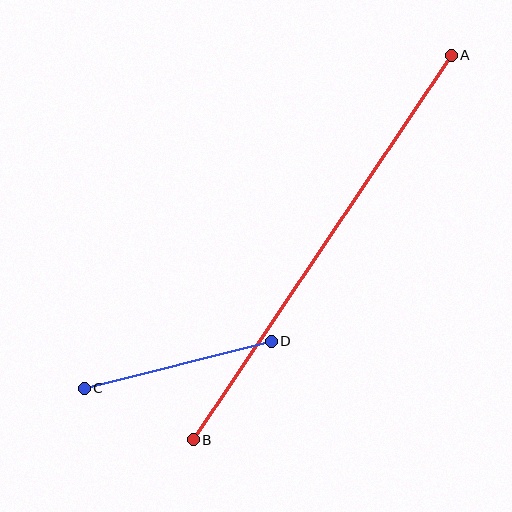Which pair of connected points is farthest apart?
Points A and B are farthest apart.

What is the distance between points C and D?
The distance is approximately 193 pixels.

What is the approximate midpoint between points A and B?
The midpoint is at approximately (322, 247) pixels.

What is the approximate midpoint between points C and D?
The midpoint is at approximately (178, 365) pixels.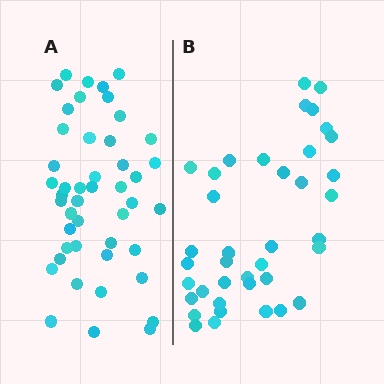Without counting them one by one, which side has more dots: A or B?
Region A (the left region) has more dots.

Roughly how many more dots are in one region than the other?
Region A has roughly 8 or so more dots than region B.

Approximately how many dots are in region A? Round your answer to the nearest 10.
About 50 dots. (The exact count is 46, which rounds to 50.)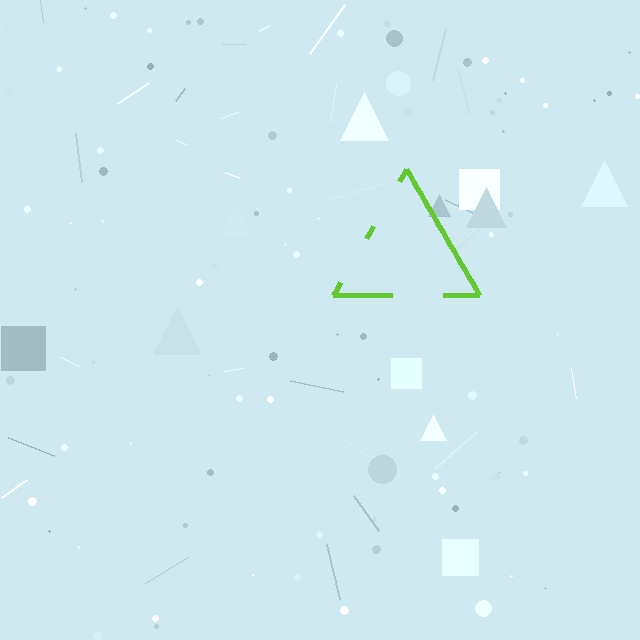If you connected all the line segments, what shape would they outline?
They would outline a triangle.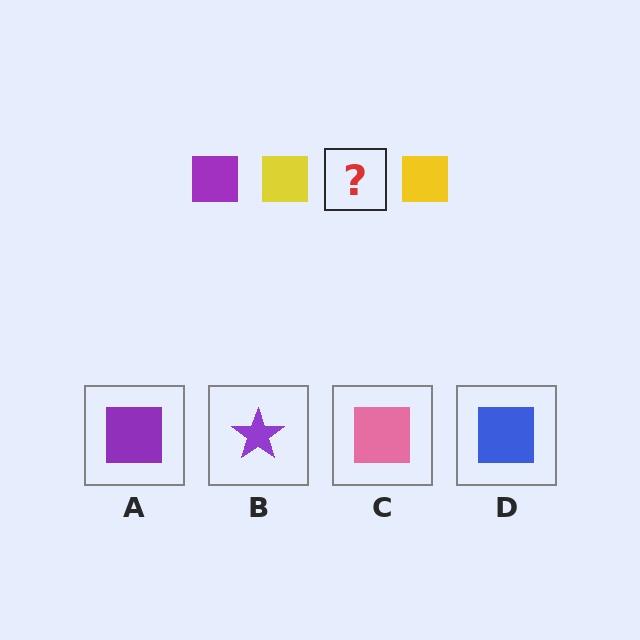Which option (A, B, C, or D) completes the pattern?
A.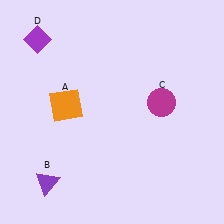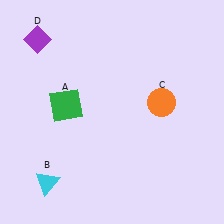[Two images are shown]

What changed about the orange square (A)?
In Image 1, A is orange. In Image 2, it changed to green.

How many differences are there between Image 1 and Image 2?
There are 3 differences between the two images.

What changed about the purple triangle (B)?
In Image 1, B is purple. In Image 2, it changed to cyan.